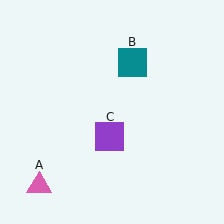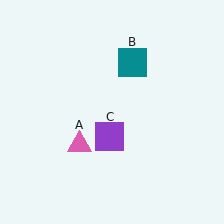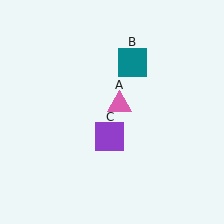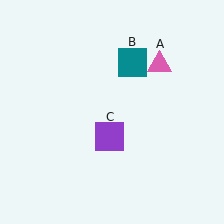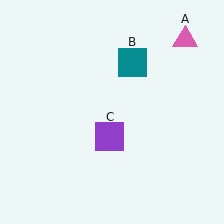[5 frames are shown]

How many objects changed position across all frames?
1 object changed position: pink triangle (object A).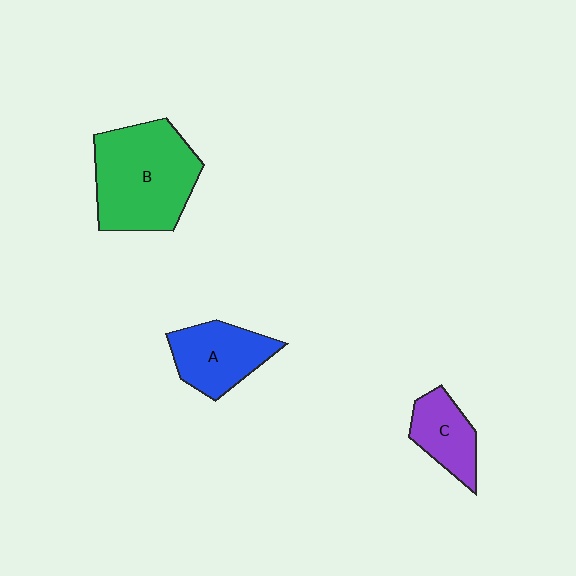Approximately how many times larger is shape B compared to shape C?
Approximately 2.3 times.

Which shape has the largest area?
Shape B (green).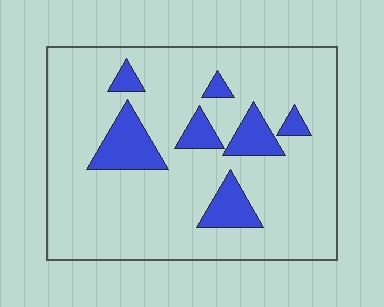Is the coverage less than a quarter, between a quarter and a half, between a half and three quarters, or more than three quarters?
Less than a quarter.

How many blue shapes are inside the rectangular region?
7.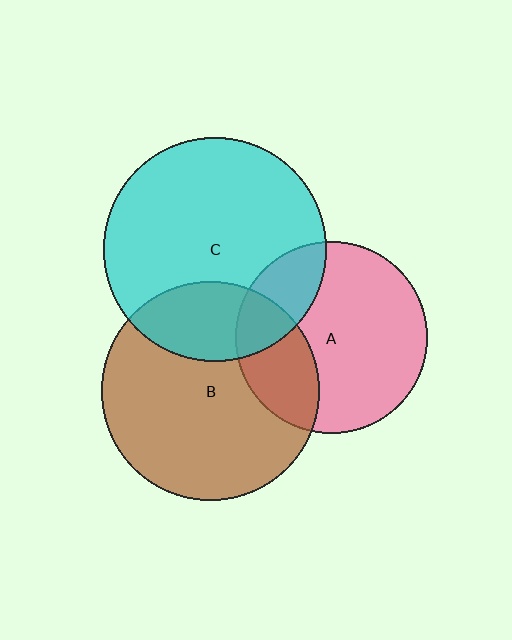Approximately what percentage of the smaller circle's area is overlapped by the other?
Approximately 30%.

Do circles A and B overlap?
Yes.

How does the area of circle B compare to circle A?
Approximately 1.3 times.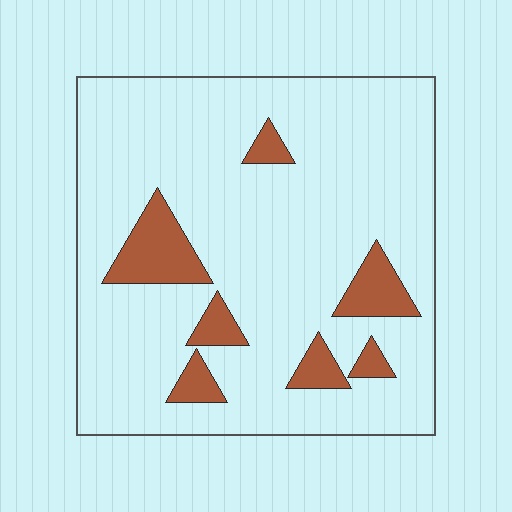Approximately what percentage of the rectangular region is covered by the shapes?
Approximately 15%.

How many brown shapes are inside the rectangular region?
7.